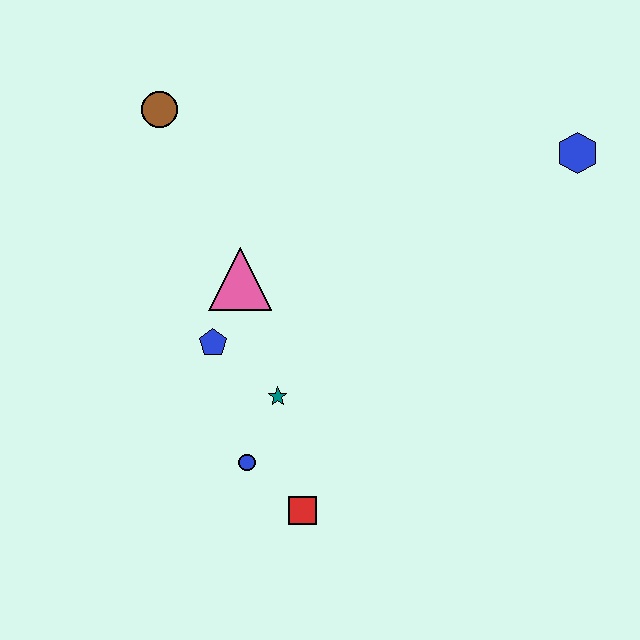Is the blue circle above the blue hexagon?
No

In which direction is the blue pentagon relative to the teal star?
The blue pentagon is to the left of the teal star.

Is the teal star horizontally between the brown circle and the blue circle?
No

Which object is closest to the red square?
The blue circle is closest to the red square.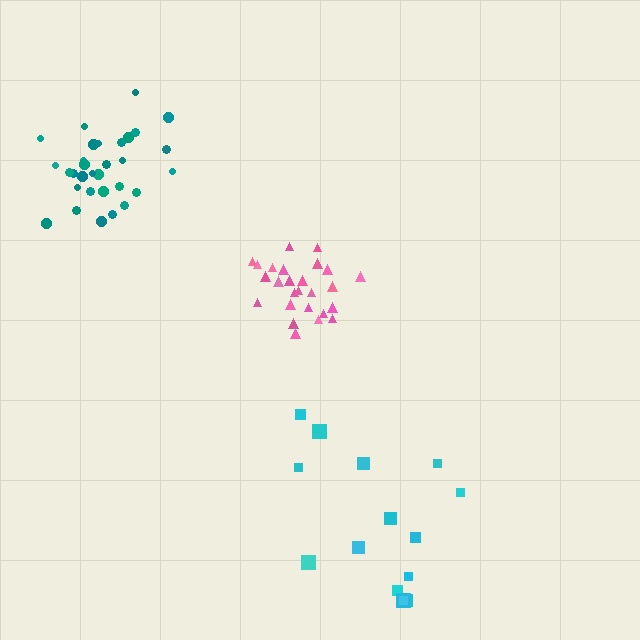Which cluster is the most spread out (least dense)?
Cyan.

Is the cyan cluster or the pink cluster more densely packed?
Pink.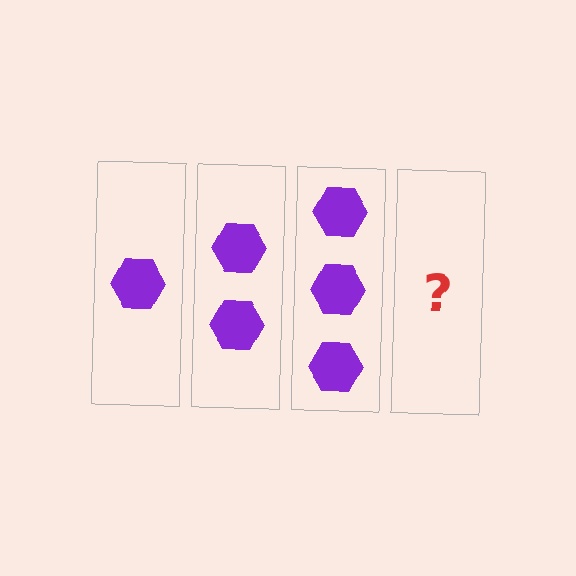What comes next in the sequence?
The next element should be 4 hexagons.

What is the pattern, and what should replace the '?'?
The pattern is that each step adds one more hexagon. The '?' should be 4 hexagons.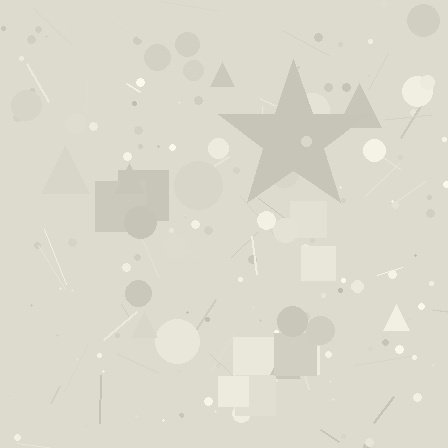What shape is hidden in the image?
A star is hidden in the image.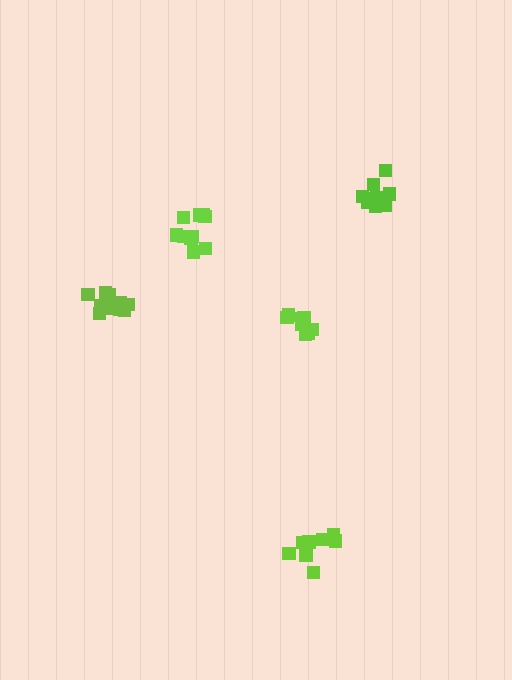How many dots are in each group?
Group 1: 10 dots, Group 2: 8 dots, Group 3: 11 dots, Group 4: 8 dots, Group 5: 12 dots (49 total).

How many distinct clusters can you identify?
There are 5 distinct clusters.